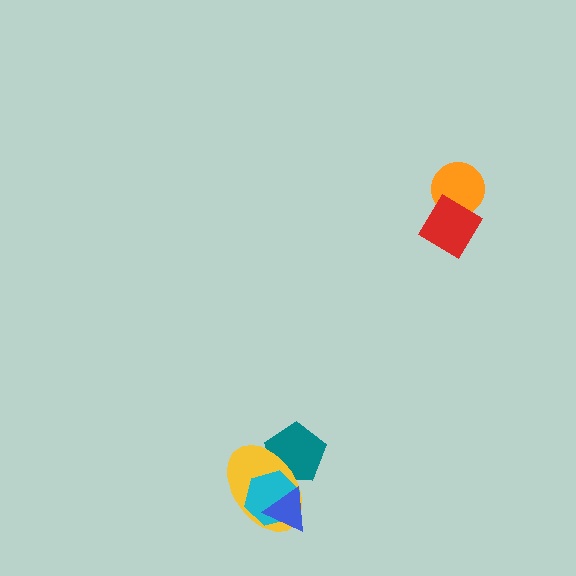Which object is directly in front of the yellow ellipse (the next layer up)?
The cyan hexagon is directly in front of the yellow ellipse.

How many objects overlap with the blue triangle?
2 objects overlap with the blue triangle.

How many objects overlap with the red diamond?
1 object overlaps with the red diamond.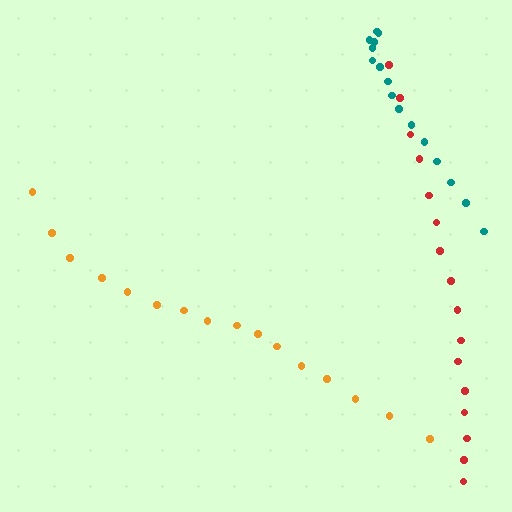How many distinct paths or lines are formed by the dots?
There are 3 distinct paths.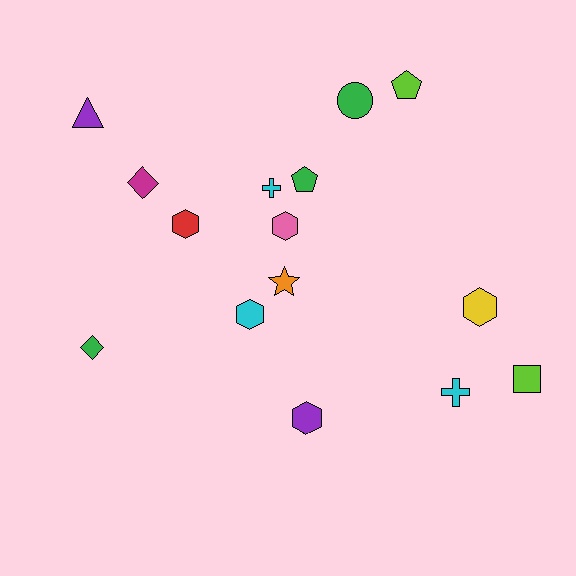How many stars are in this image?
There is 1 star.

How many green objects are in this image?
There are 3 green objects.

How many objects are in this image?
There are 15 objects.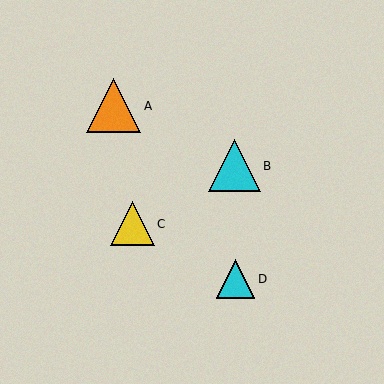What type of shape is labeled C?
Shape C is a yellow triangle.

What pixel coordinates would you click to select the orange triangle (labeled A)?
Click at (113, 106) to select the orange triangle A.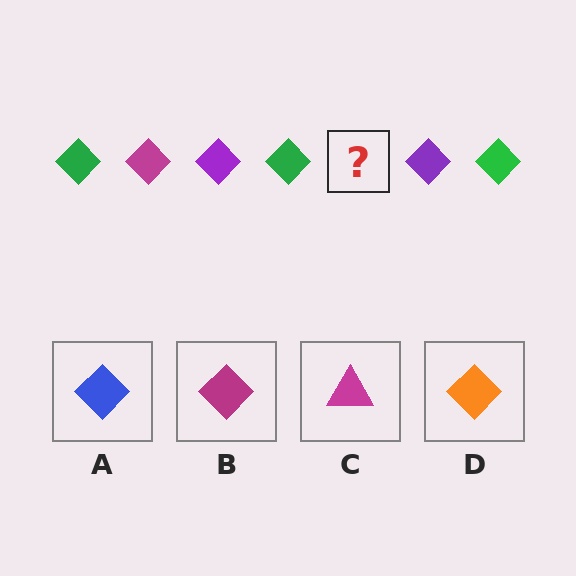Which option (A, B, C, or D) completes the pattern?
B.